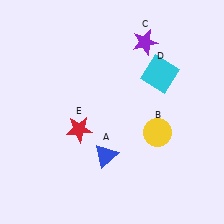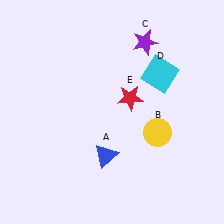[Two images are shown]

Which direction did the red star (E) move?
The red star (E) moved right.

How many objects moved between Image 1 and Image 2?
1 object moved between the two images.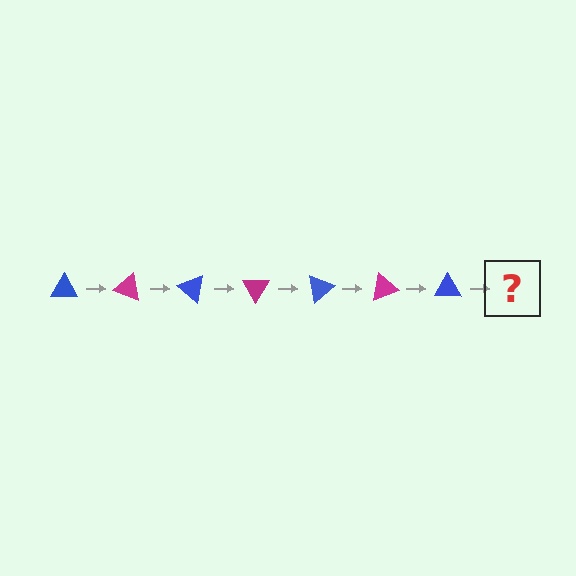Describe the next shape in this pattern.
It should be a magenta triangle, rotated 140 degrees from the start.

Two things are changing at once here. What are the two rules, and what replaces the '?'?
The two rules are that it rotates 20 degrees each step and the color cycles through blue and magenta. The '?' should be a magenta triangle, rotated 140 degrees from the start.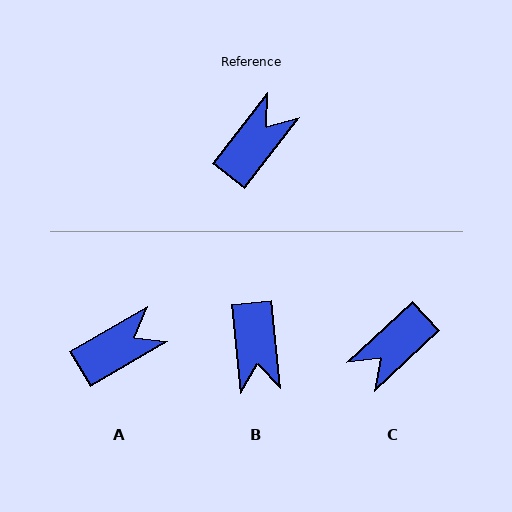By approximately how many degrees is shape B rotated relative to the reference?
Approximately 136 degrees clockwise.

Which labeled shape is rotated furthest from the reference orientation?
C, about 171 degrees away.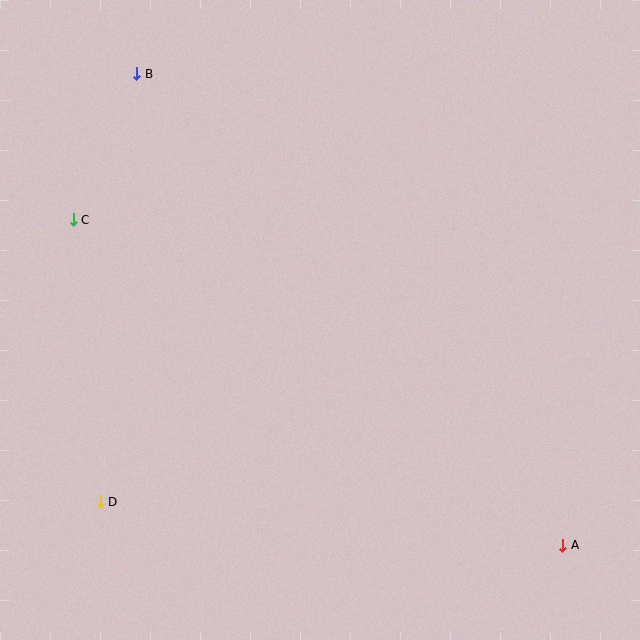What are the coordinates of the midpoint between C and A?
The midpoint between C and A is at (318, 382).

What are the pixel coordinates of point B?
Point B is at (136, 74).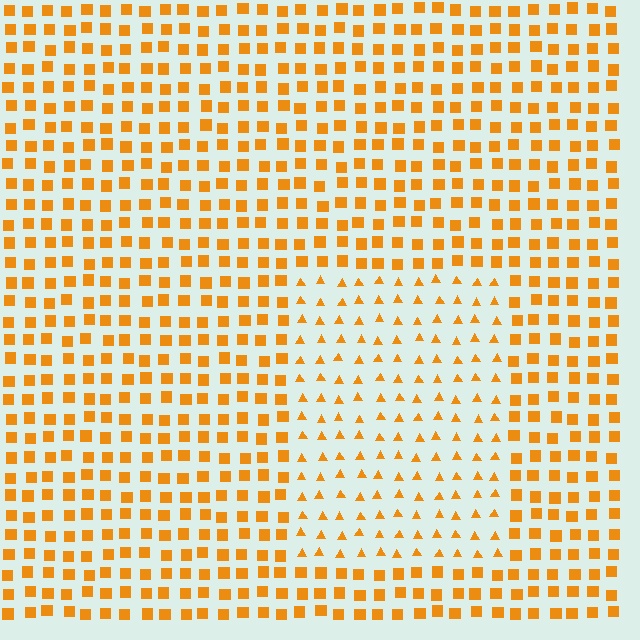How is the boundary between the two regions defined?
The boundary is defined by a change in element shape: triangles inside vs. squares outside. All elements share the same color and spacing.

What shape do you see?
I see a rectangle.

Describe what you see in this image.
The image is filled with small orange elements arranged in a uniform grid. A rectangle-shaped region contains triangles, while the surrounding area contains squares. The boundary is defined purely by the change in element shape.